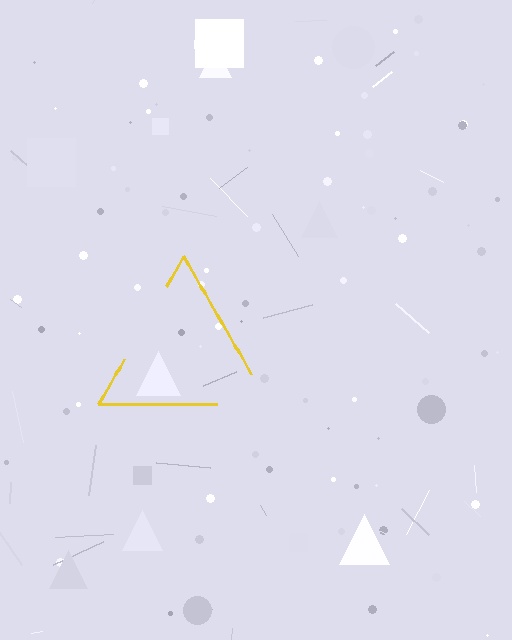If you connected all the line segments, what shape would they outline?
They would outline a triangle.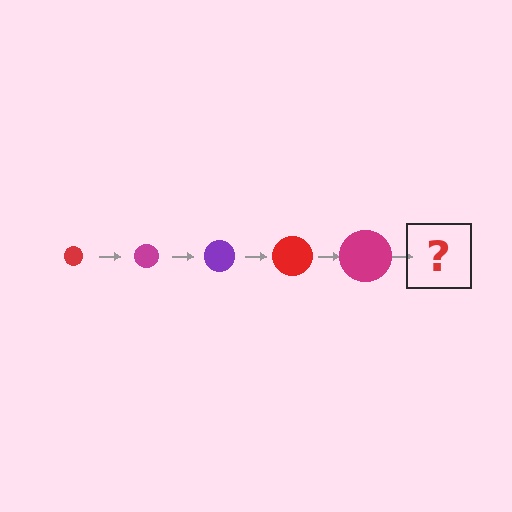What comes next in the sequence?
The next element should be a purple circle, larger than the previous one.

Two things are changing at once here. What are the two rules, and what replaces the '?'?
The two rules are that the circle grows larger each step and the color cycles through red, magenta, and purple. The '?' should be a purple circle, larger than the previous one.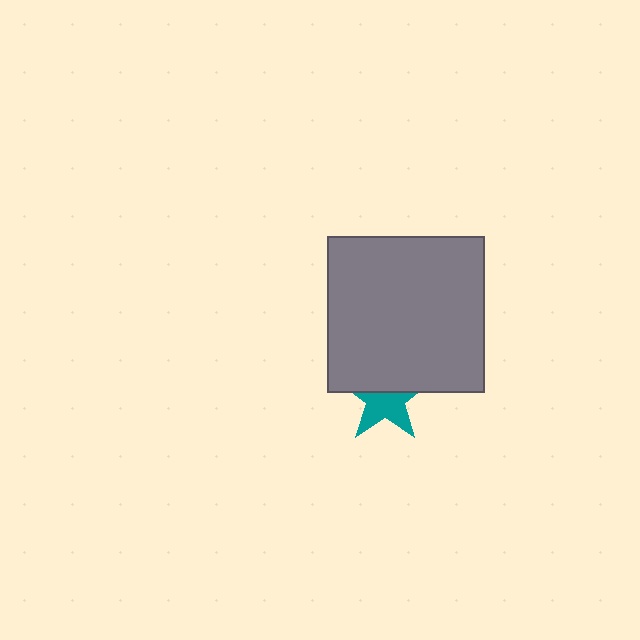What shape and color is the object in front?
The object in front is a gray square.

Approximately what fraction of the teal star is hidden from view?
Roughly 47% of the teal star is hidden behind the gray square.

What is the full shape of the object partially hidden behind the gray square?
The partially hidden object is a teal star.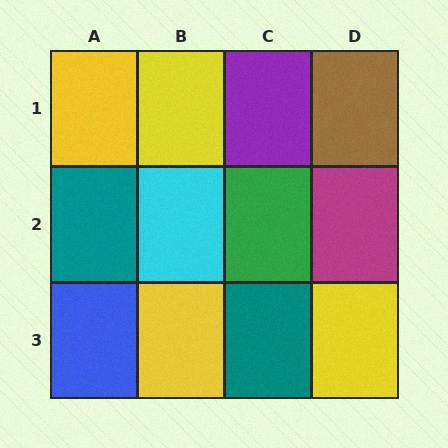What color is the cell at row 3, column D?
Yellow.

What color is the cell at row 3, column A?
Blue.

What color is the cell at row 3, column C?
Teal.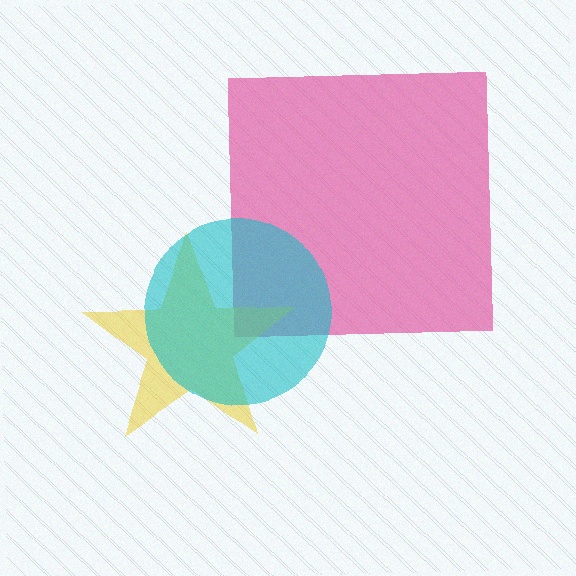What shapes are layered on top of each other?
The layered shapes are: a pink square, a yellow star, a cyan circle.